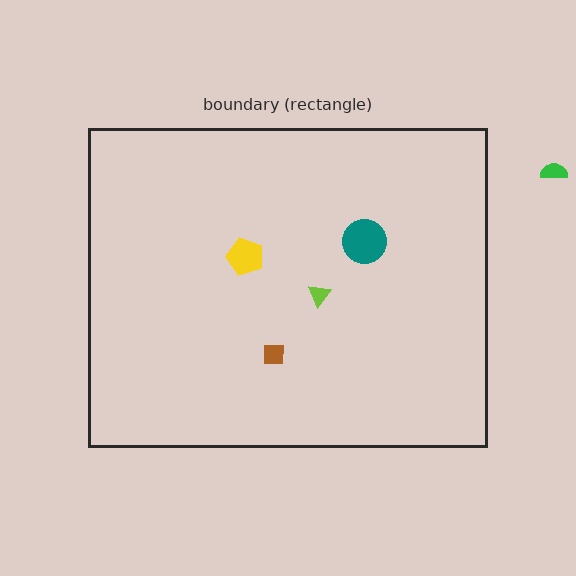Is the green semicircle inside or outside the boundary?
Outside.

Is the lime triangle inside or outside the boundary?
Inside.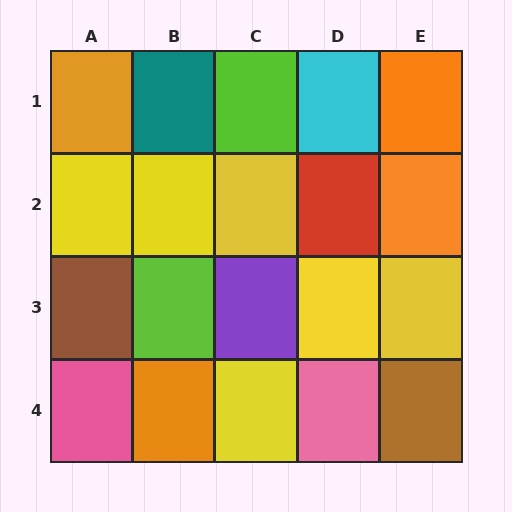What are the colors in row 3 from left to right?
Brown, lime, purple, yellow, yellow.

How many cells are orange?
4 cells are orange.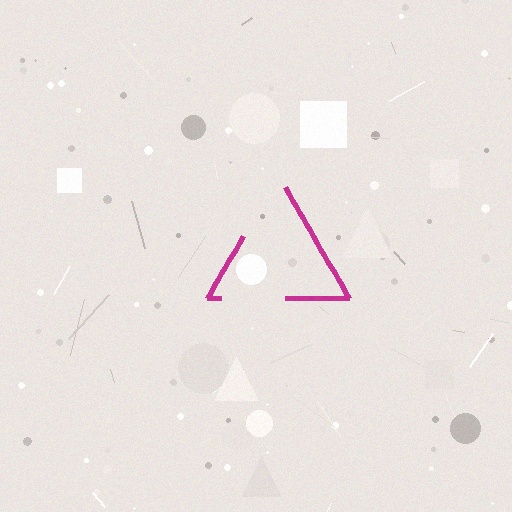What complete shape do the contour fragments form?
The contour fragments form a triangle.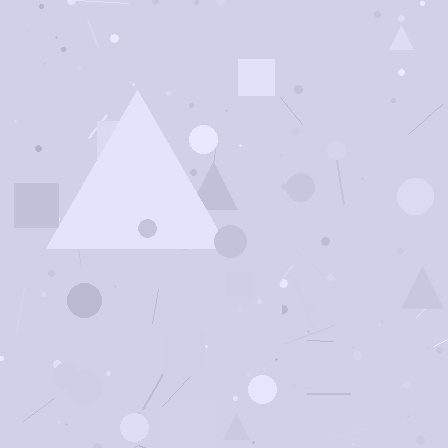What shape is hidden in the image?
A triangle is hidden in the image.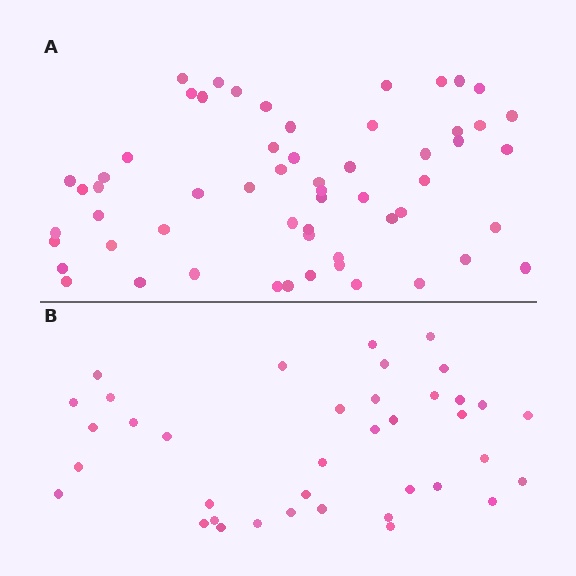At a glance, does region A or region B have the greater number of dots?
Region A (the top region) has more dots.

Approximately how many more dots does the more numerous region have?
Region A has approximately 20 more dots than region B.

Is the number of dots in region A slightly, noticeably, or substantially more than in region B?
Region A has substantially more. The ratio is roughly 1.5 to 1.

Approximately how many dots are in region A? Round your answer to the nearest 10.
About 60 dots. (The exact count is 58, which rounds to 60.)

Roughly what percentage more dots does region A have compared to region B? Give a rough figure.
About 55% more.